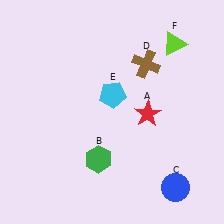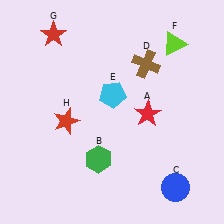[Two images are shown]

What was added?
A red star (G), a red star (H) were added in Image 2.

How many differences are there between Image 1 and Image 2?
There are 2 differences between the two images.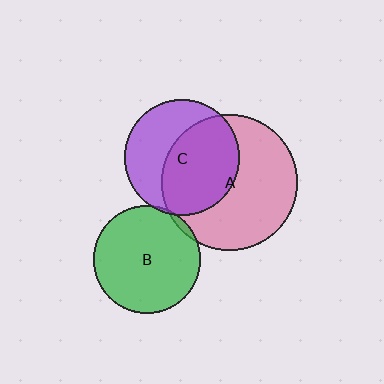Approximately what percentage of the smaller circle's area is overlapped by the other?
Approximately 5%.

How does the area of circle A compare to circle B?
Approximately 1.6 times.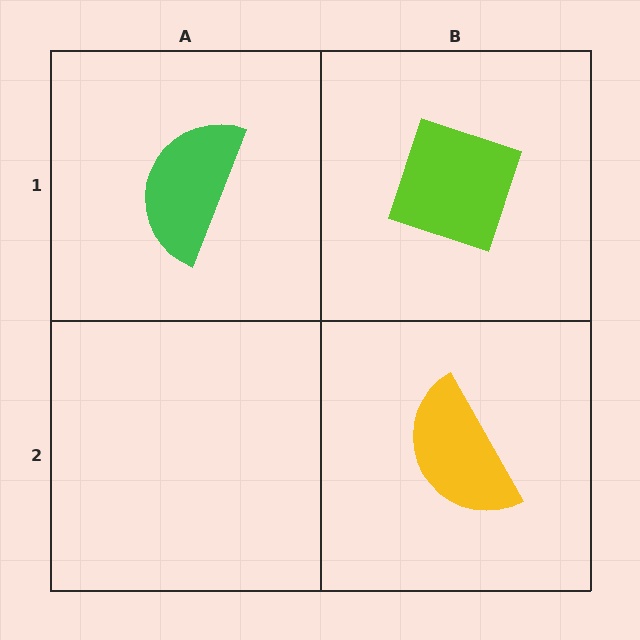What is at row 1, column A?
A green semicircle.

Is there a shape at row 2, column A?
No, that cell is empty.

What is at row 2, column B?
A yellow semicircle.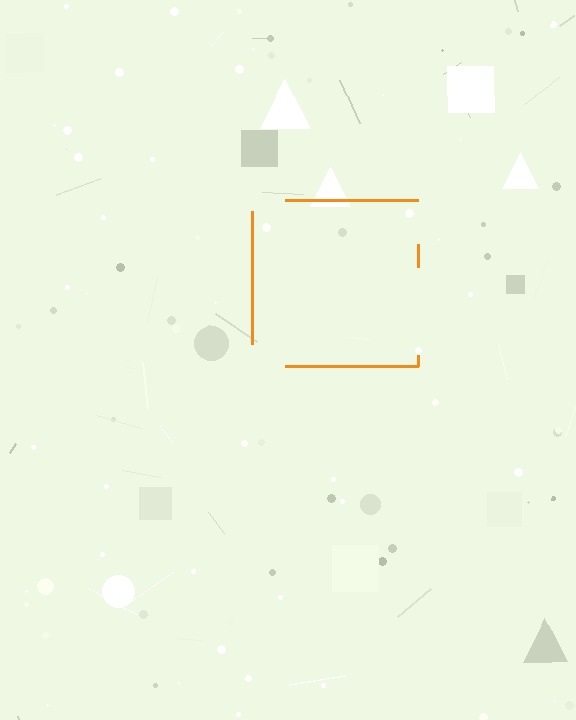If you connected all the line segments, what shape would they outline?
They would outline a square.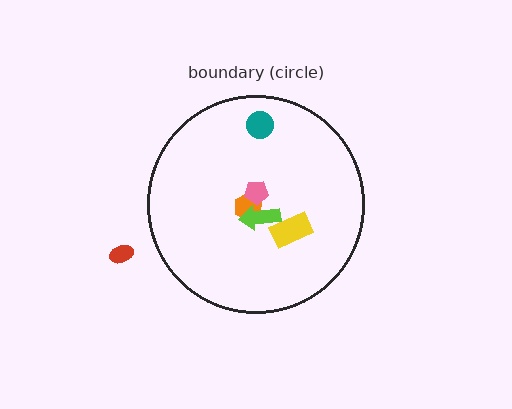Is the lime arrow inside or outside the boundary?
Inside.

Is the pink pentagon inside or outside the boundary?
Inside.